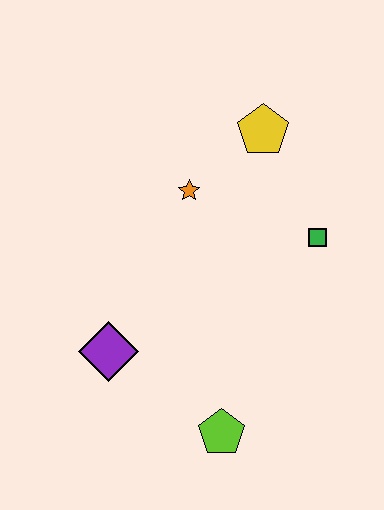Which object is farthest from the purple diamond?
The yellow pentagon is farthest from the purple diamond.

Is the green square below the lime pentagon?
No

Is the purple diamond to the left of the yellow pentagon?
Yes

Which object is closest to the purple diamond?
The lime pentagon is closest to the purple diamond.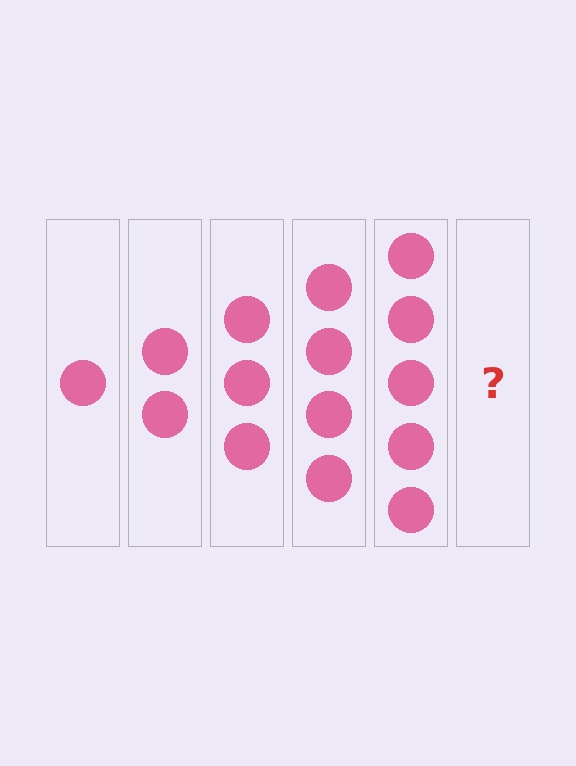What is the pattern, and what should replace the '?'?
The pattern is that each step adds one more circle. The '?' should be 6 circles.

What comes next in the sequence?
The next element should be 6 circles.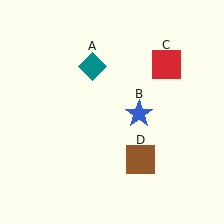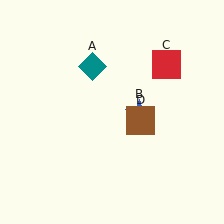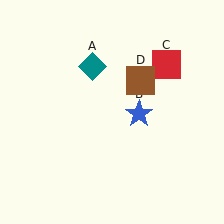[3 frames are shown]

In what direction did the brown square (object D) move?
The brown square (object D) moved up.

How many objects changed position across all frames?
1 object changed position: brown square (object D).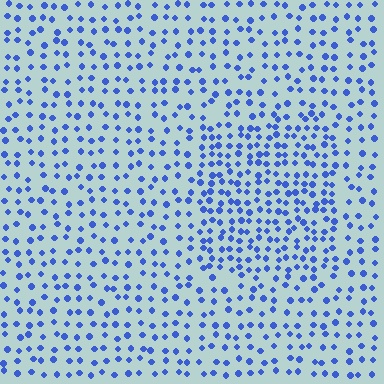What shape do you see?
I see a rectangle.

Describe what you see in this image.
The image contains small blue elements arranged at two different densities. A rectangle-shaped region is visible where the elements are more densely packed than the surrounding area.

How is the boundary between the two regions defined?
The boundary is defined by a change in element density (approximately 1.7x ratio). All elements are the same color, size, and shape.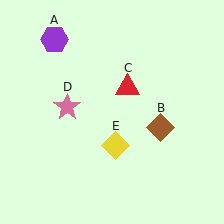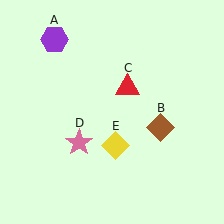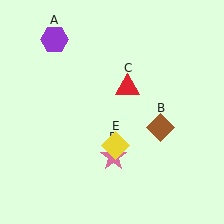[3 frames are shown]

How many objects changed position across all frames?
1 object changed position: pink star (object D).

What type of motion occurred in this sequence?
The pink star (object D) rotated counterclockwise around the center of the scene.